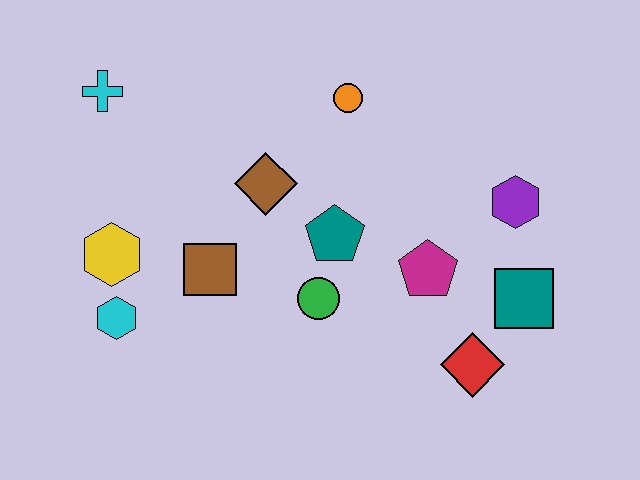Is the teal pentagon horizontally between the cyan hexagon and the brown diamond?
No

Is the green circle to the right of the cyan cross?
Yes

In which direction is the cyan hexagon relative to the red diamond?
The cyan hexagon is to the left of the red diamond.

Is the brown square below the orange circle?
Yes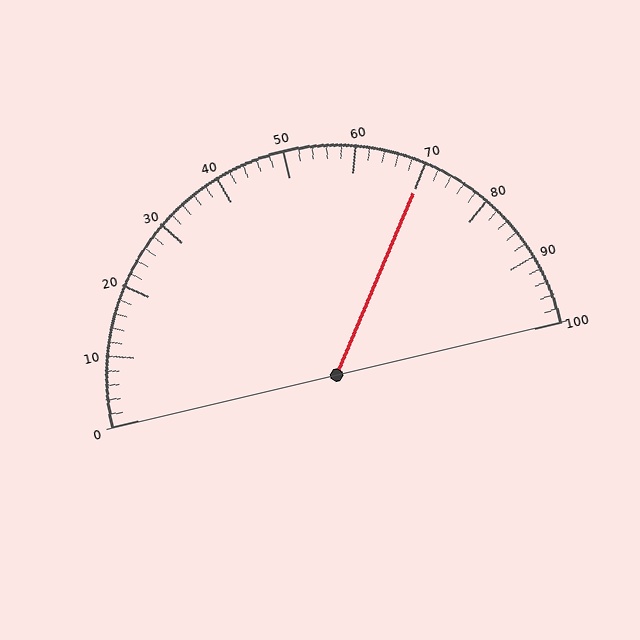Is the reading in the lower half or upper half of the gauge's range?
The reading is in the upper half of the range (0 to 100).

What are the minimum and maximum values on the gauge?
The gauge ranges from 0 to 100.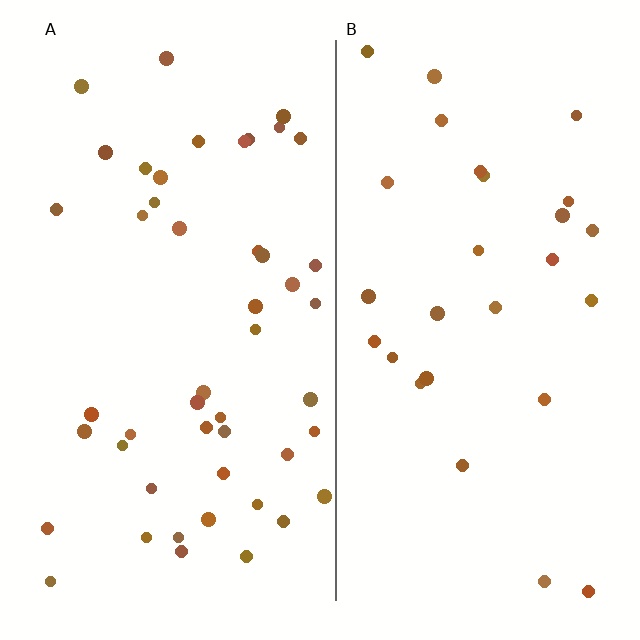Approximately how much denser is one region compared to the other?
Approximately 1.7× — region A over region B.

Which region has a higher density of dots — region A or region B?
A (the left).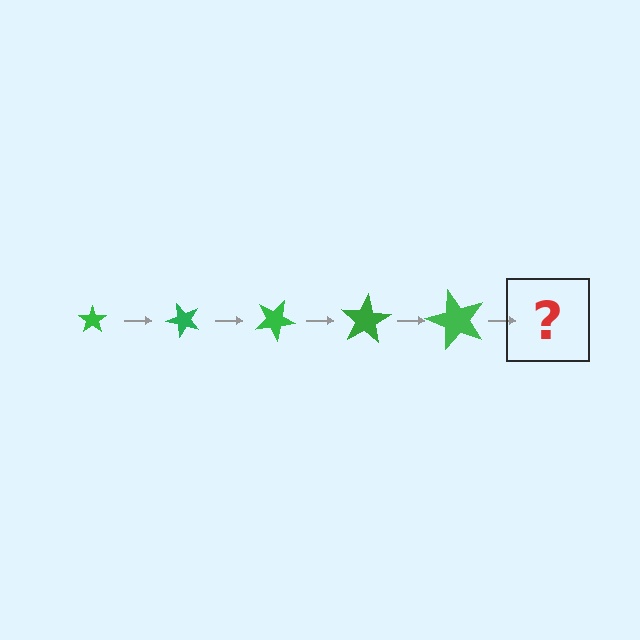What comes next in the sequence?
The next element should be a star, larger than the previous one and rotated 250 degrees from the start.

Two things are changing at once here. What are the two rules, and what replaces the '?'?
The two rules are that the star grows larger each step and it rotates 50 degrees each step. The '?' should be a star, larger than the previous one and rotated 250 degrees from the start.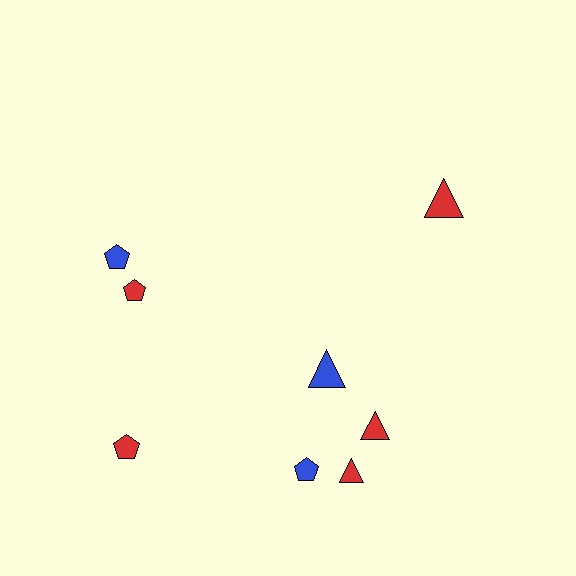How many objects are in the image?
There are 8 objects.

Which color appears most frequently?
Red, with 5 objects.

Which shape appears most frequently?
Pentagon, with 4 objects.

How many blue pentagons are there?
There are 2 blue pentagons.